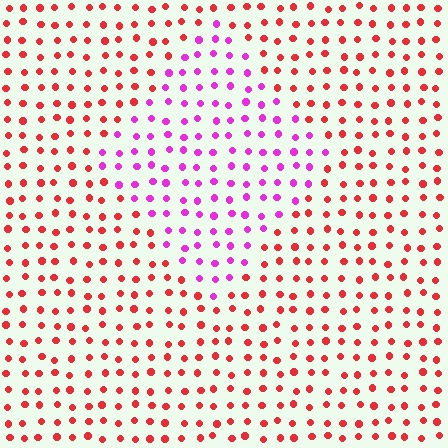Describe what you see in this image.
The image is filled with small red elements in a uniform arrangement. A diamond-shaped region is visible where the elements are tinted to a slightly different hue, forming a subtle color boundary.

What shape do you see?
I see a diamond.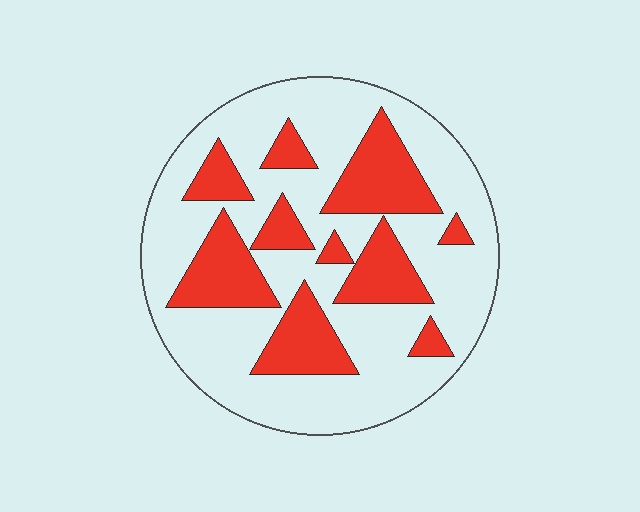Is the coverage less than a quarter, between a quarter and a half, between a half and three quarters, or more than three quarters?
Between a quarter and a half.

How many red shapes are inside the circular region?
10.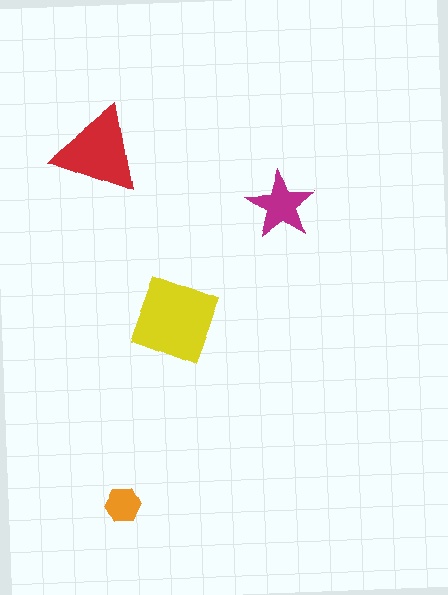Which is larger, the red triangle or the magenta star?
The red triangle.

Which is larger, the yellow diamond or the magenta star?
The yellow diamond.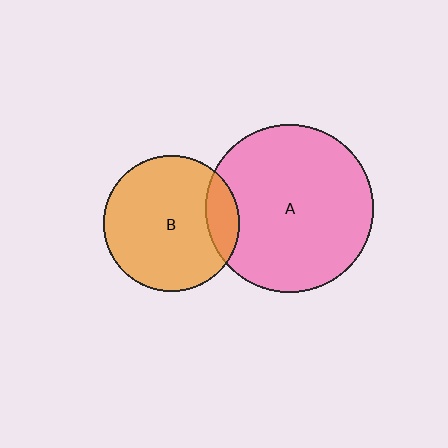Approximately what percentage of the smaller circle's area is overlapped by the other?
Approximately 15%.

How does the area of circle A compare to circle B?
Approximately 1.5 times.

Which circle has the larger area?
Circle A (pink).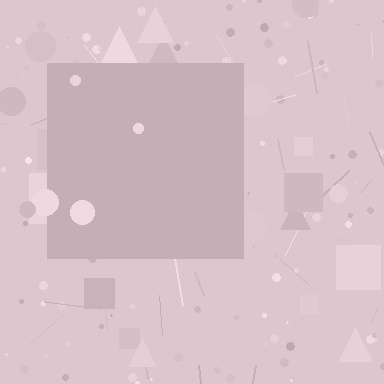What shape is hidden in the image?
A square is hidden in the image.